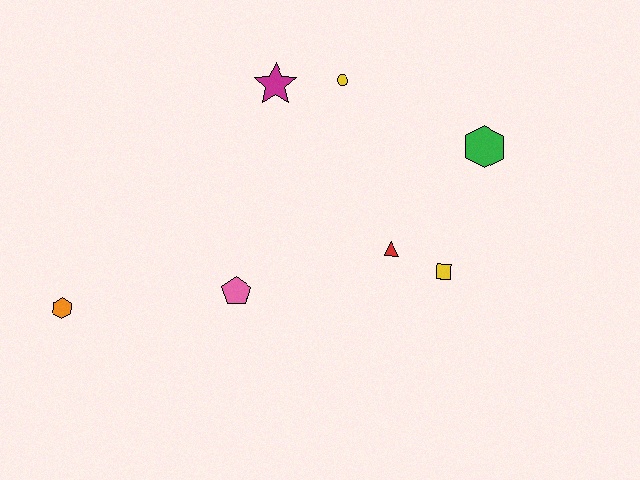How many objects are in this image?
There are 7 objects.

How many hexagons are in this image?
There are 2 hexagons.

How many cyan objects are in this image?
There are no cyan objects.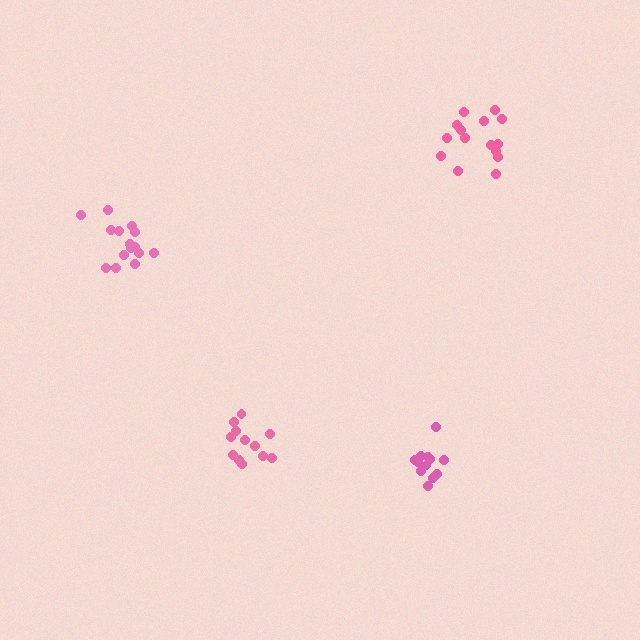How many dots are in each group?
Group 1: 12 dots, Group 2: 12 dots, Group 3: 15 dots, Group 4: 15 dots (54 total).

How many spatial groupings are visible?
There are 4 spatial groupings.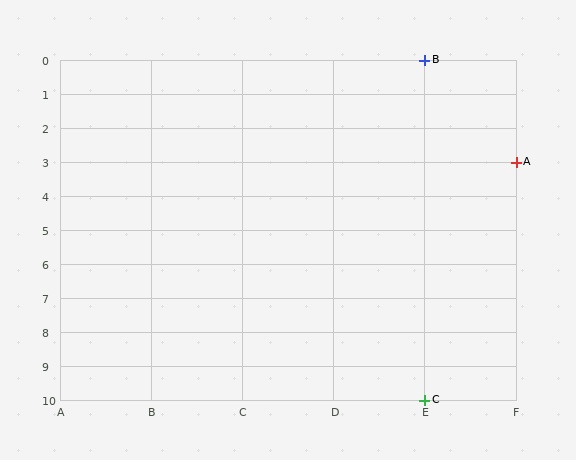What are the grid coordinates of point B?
Point B is at grid coordinates (E, 0).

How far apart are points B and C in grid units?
Points B and C are 10 rows apart.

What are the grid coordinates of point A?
Point A is at grid coordinates (F, 3).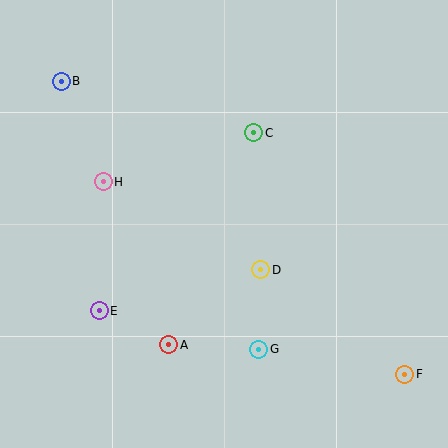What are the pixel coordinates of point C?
Point C is at (254, 133).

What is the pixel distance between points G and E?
The distance between G and E is 164 pixels.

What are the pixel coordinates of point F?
Point F is at (405, 374).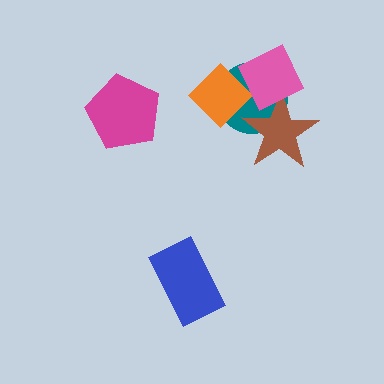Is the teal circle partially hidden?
Yes, it is partially covered by another shape.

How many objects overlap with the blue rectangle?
0 objects overlap with the blue rectangle.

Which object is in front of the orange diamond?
The pink diamond is in front of the orange diamond.